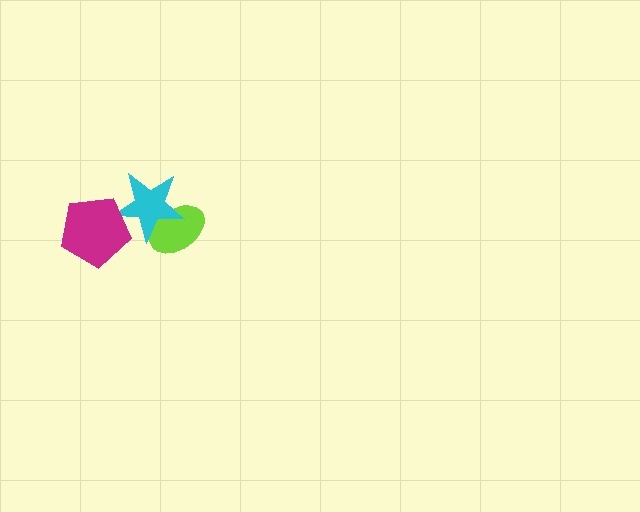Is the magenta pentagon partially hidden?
No, no other shape covers it.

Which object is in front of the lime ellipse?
The cyan star is in front of the lime ellipse.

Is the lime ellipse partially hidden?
Yes, it is partially covered by another shape.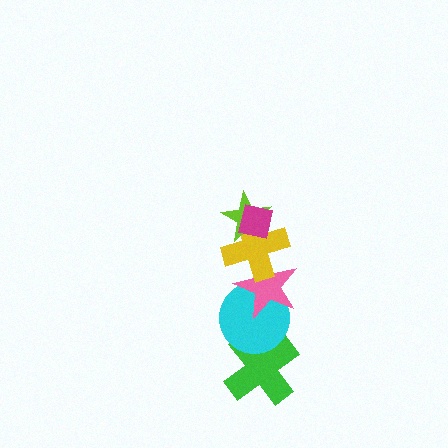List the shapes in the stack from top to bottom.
From top to bottom: the magenta square, the lime star, the yellow cross, the pink star, the cyan circle, the green cross.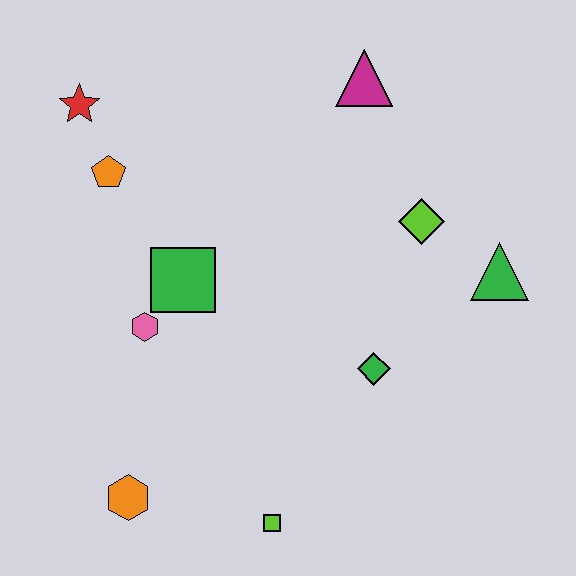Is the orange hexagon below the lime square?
No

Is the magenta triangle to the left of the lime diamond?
Yes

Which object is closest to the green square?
The pink hexagon is closest to the green square.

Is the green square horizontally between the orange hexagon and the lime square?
Yes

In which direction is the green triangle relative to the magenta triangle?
The green triangle is below the magenta triangle.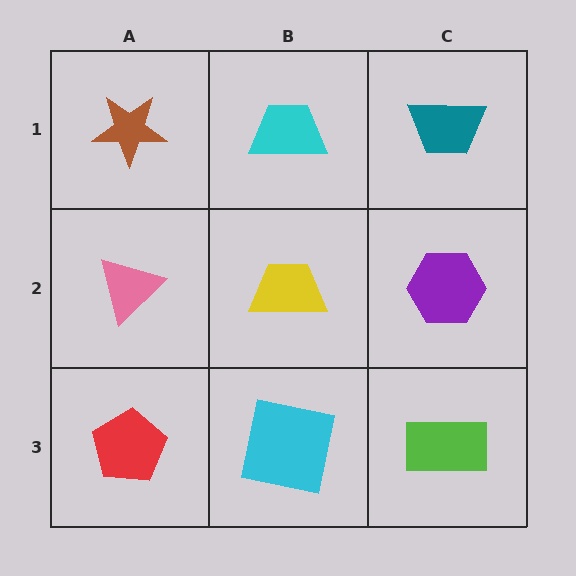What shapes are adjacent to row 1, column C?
A purple hexagon (row 2, column C), a cyan trapezoid (row 1, column B).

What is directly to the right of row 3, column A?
A cyan square.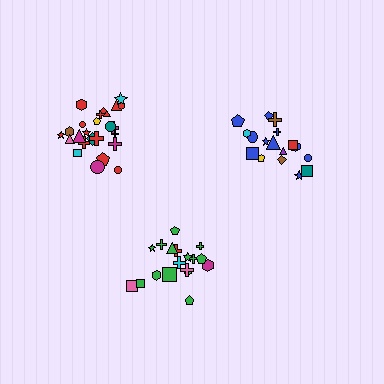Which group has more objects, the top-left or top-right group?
The top-left group.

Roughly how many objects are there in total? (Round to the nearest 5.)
Roughly 60 objects in total.